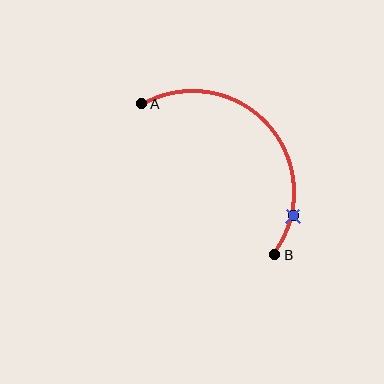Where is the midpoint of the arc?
The arc midpoint is the point on the curve farthest from the straight line joining A and B. It sits above and to the right of that line.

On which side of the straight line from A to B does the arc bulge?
The arc bulges above and to the right of the straight line connecting A and B.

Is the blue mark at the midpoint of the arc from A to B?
No. The blue mark lies on the arc but is closer to endpoint B. The arc midpoint would be at the point on the curve equidistant along the arc from both A and B.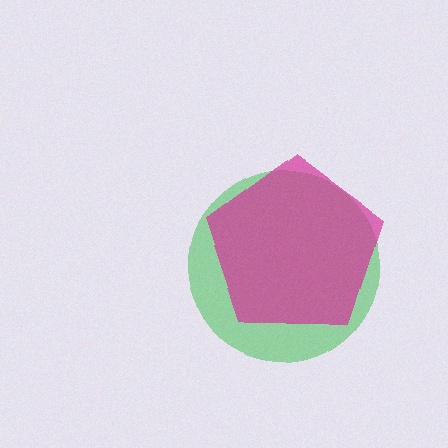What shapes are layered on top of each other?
The layered shapes are: a green circle, a magenta pentagon.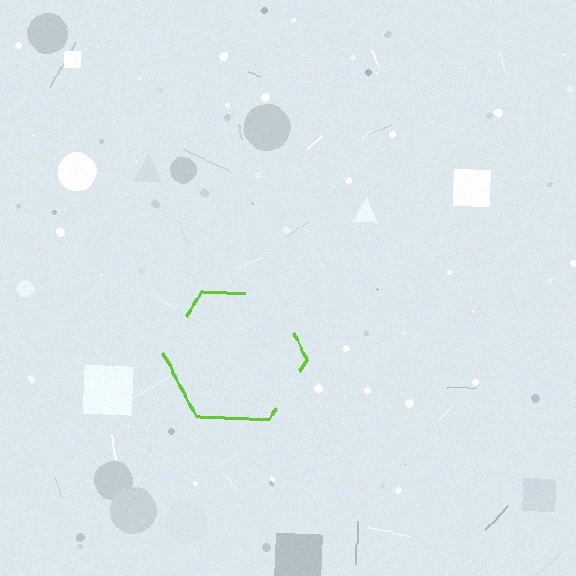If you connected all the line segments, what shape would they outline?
They would outline a hexagon.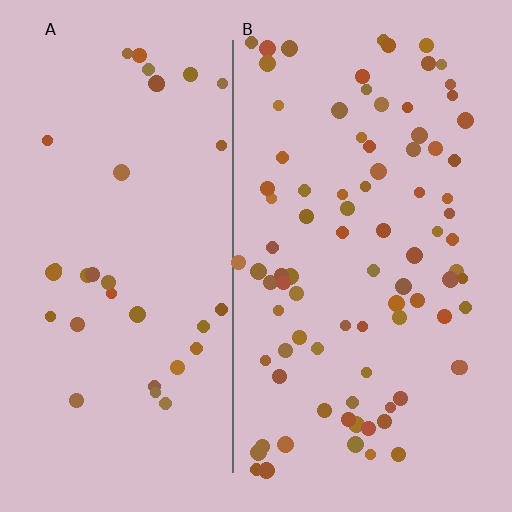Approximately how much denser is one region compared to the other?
Approximately 2.5× — region B over region A.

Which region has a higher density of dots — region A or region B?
B (the right).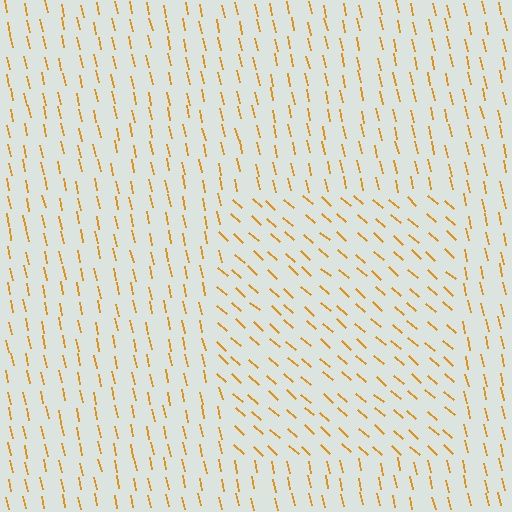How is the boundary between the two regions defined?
The boundary is defined purely by a change in line orientation (approximately 36 degrees difference). All lines are the same color and thickness.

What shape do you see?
I see a rectangle.